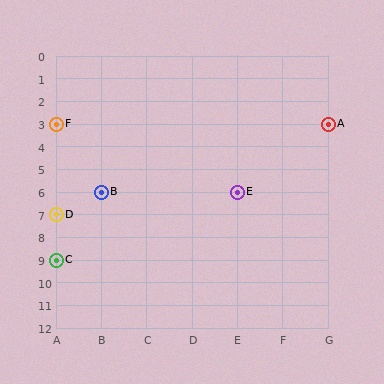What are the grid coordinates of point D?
Point D is at grid coordinates (A, 7).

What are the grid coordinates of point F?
Point F is at grid coordinates (A, 3).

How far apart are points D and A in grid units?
Points D and A are 6 columns and 4 rows apart (about 7.2 grid units diagonally).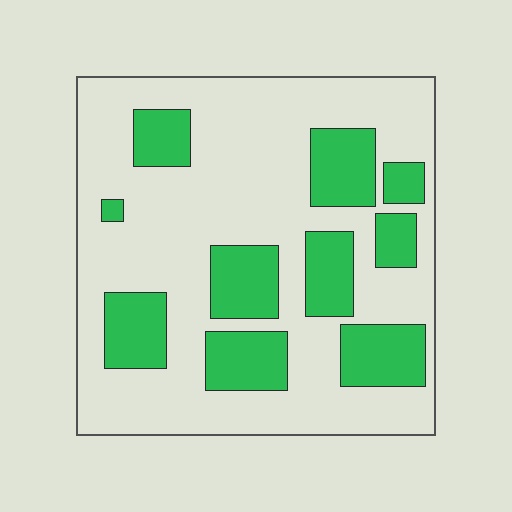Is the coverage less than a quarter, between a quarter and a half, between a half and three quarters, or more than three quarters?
Between a quarter and a half.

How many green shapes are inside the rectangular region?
10.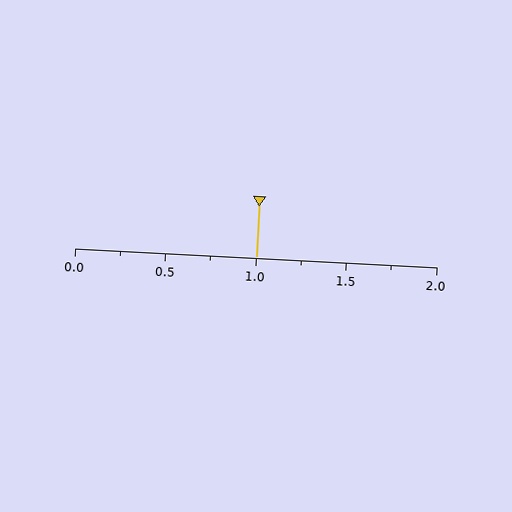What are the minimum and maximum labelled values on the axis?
The axis runs from 0.0 to 2.0.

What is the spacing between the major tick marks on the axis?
The major ticks are spaced 0.5 apart.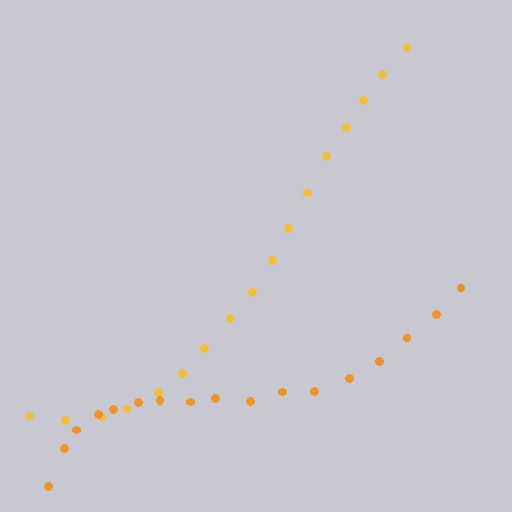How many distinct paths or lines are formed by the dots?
There are 2 distinct paths.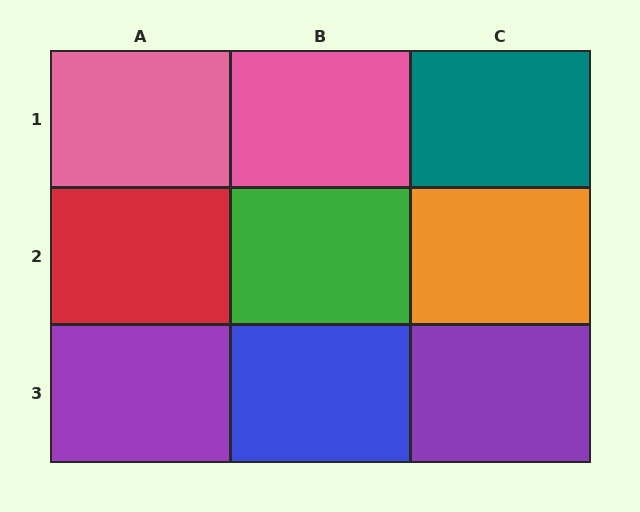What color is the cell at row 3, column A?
Purple.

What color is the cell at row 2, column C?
Orange.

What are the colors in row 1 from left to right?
Pink, pink, teal.